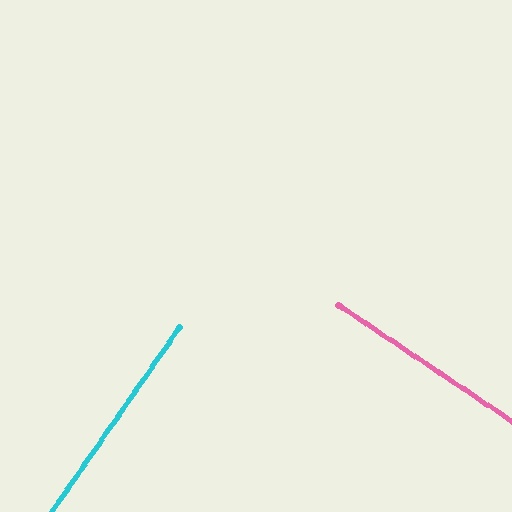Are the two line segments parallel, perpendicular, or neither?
Perpendicular — they meet at approximately 89°.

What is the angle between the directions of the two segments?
Approximately 89 degrees.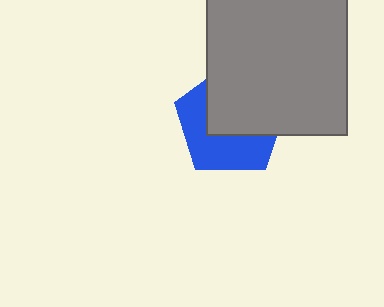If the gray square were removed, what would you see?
You would see the complete blue pentagon.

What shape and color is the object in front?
The object in front is a gray square.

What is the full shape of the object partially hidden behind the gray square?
The partially hidden object is a blue pentagon.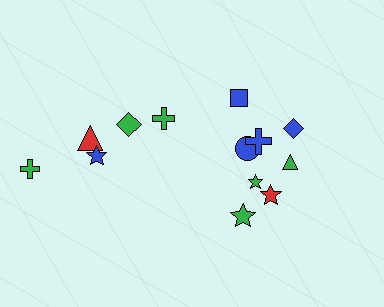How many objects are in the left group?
There are 5 objects.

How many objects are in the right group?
There are 8 objects.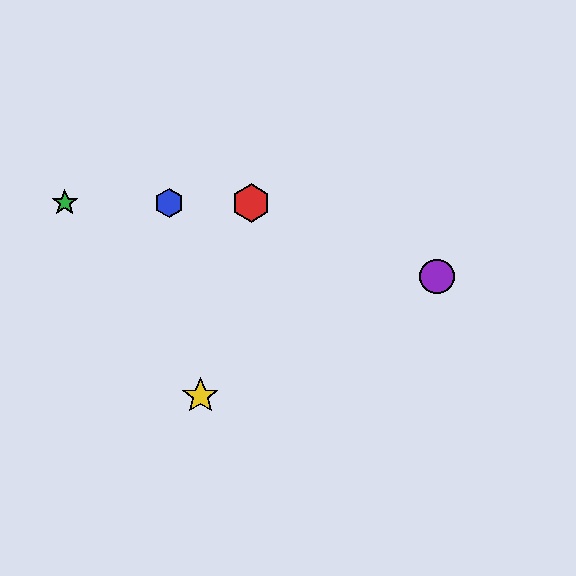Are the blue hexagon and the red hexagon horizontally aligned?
Yes, both are at y≈203.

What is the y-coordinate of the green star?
The green star is at y≈203.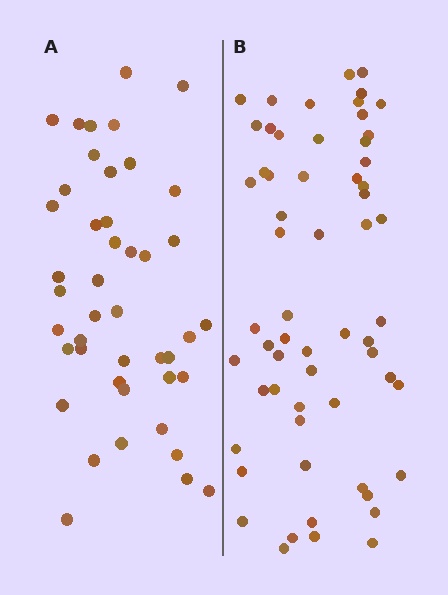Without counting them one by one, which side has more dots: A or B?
Region B (the right region) has more dots.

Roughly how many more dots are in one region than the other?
Region B has approximately 15 more dots than region A.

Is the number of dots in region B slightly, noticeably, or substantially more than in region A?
Region B has noticeably more, but not dramatically so. The ratio is roughly 1.4 to 1.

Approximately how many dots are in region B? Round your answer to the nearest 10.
About 60 dots.